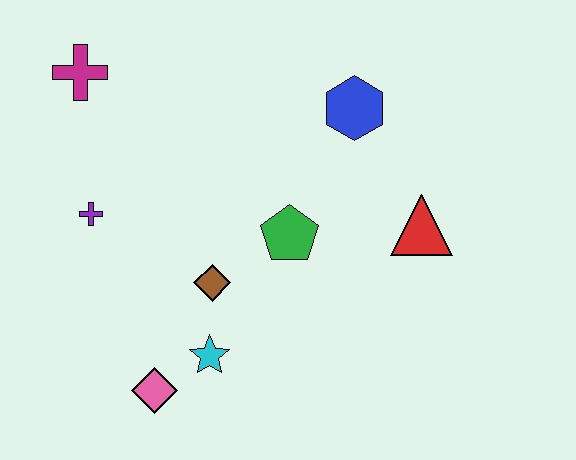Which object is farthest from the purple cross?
The red triangle is farthest from the purple cross.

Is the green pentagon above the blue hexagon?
No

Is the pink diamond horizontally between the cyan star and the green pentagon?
No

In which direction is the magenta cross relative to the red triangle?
The magenta cross is to the left of the red triangle.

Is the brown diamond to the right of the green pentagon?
No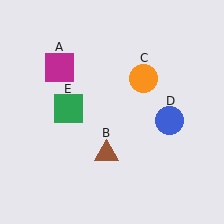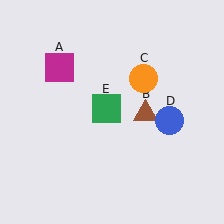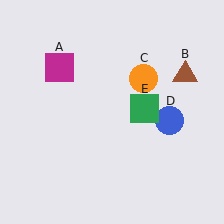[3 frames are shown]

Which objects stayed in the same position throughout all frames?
Magenta square (object A) and orange circle (object C) and blue circle (object D) remained stationary.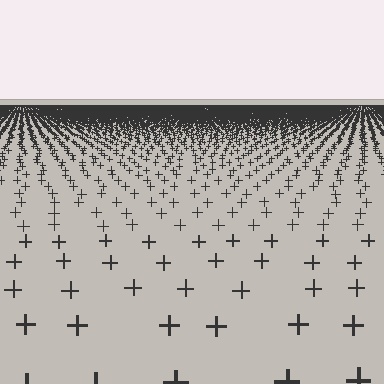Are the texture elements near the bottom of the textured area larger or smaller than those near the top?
Larger. Near the bottom, elements are closer to the viewer and appear at a bigger on-screen size.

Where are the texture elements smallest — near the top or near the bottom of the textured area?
Near the top.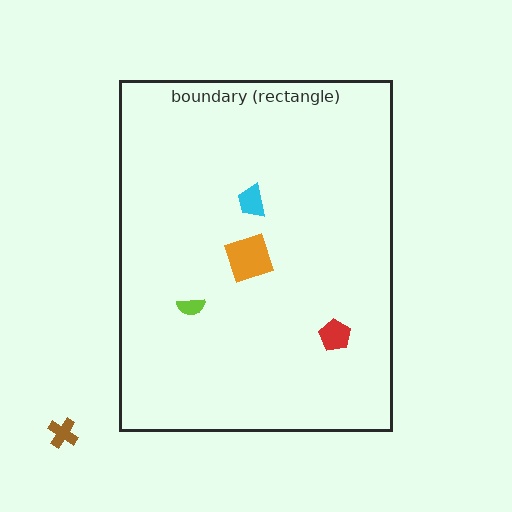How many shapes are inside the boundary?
4 inside, 1 outside.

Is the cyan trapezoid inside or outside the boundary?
Inside.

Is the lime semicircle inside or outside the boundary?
Inside.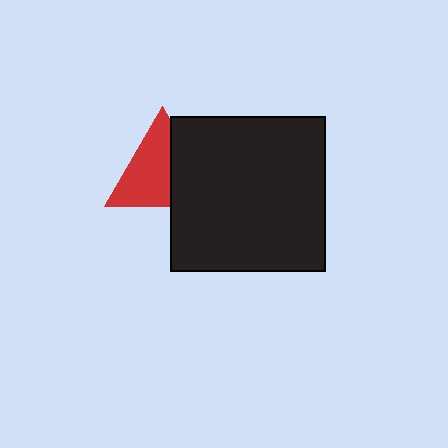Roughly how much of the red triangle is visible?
About half of it is visible (roughly 61%).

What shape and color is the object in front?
The object in front is a black square.